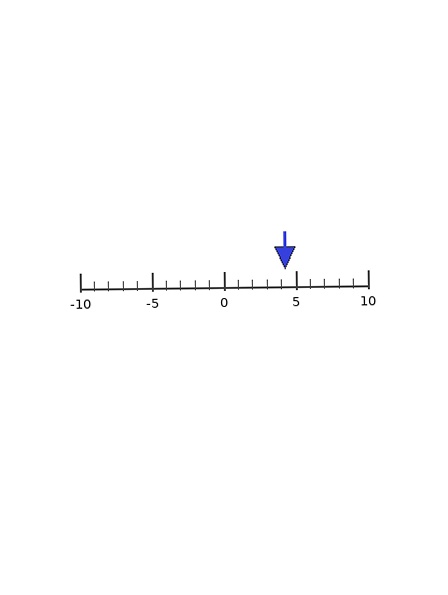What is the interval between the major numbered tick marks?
The major tick marks are spaced 5 units apart.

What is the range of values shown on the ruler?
The ruler shows values from -10 to 10.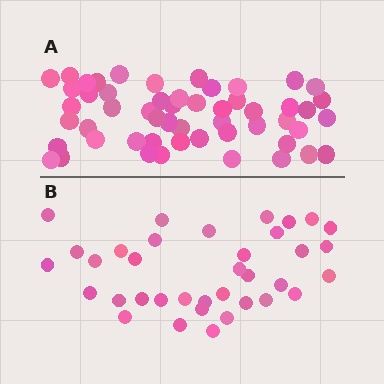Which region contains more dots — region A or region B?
Region A (the top region) has more dots.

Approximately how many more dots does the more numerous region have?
Region A has approximately 15 more dots than region B.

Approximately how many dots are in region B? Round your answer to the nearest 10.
About 40 dots. (The exact count is 36, which rounds to 40.)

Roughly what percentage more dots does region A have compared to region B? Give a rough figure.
About 45% more.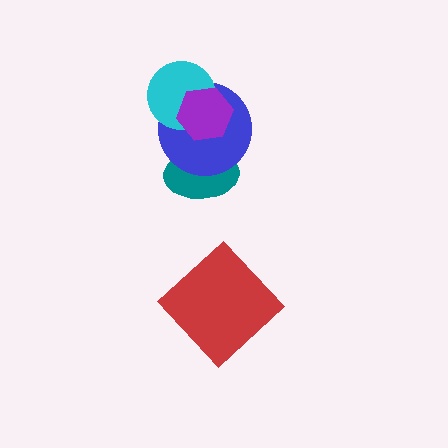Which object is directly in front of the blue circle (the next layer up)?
The cyan circle is directly in front of the blue circle.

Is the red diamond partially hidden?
No, no other shape covers it.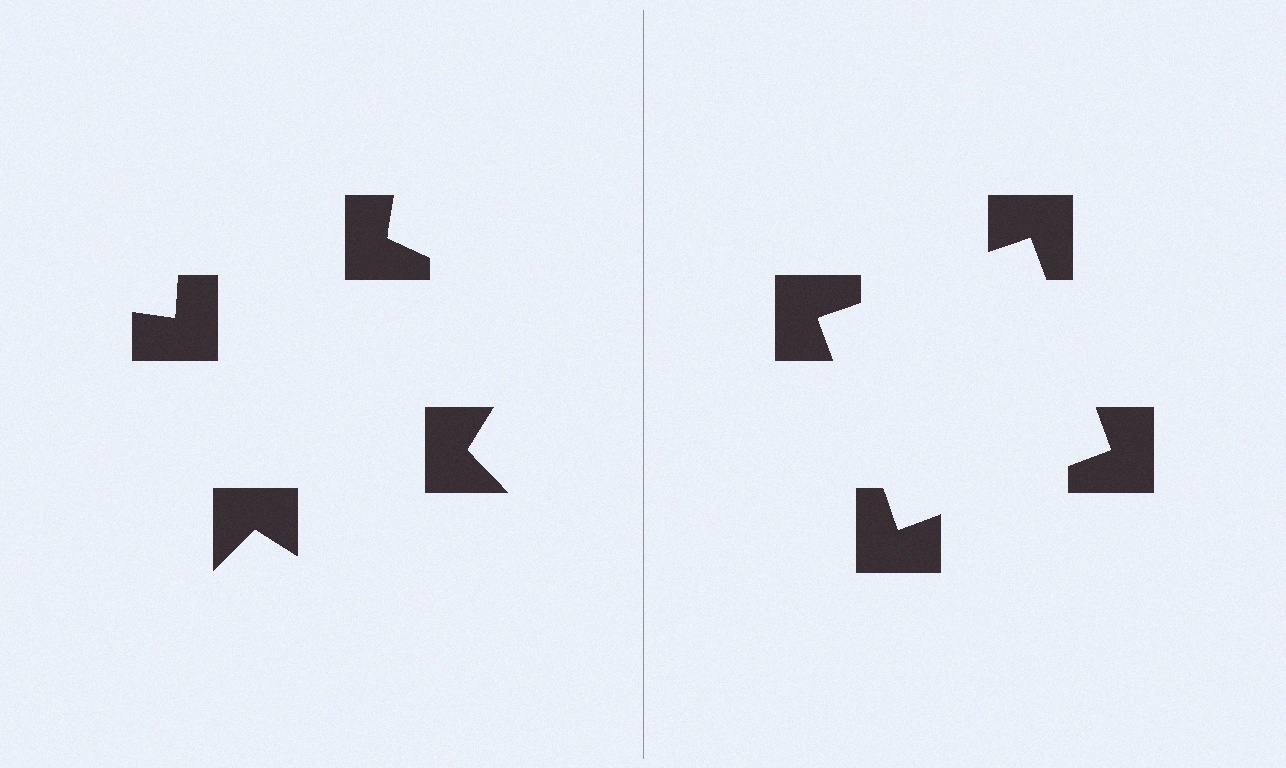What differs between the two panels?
The notched squares are positioned identically on both sides; only the wedge orientations differ. On the right they align to a square; on the left they are misaligned.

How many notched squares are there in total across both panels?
8 — 4 on each side.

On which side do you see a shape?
An illusory square appears on the right side. On the left side the wedge cuts are rotated, so no coherent shape forms.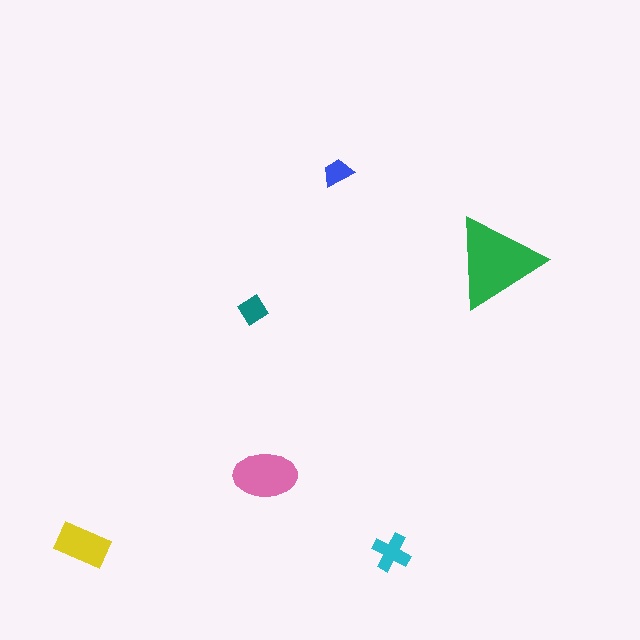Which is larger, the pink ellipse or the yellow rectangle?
The pink ellipse.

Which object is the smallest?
The blue trapezoid.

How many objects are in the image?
There are 6 objects in the image.